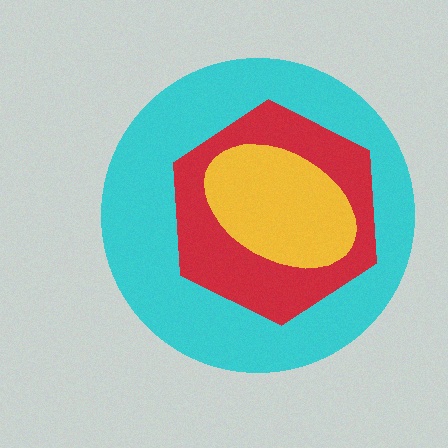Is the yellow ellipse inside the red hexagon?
Yes.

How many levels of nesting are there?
3.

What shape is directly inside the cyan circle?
The red hexagon.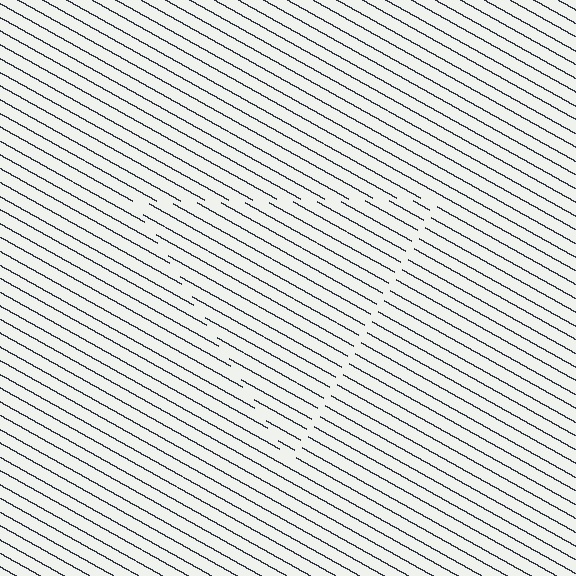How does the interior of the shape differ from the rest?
The interior of the shape contains the same grating, shifted by half a period — the contour is defined by the phase discontinuity where line-ends from the inner and outer gratings abut.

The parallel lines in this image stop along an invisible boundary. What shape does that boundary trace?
An illusory triangle. The interior of the shape contains the same grating, shifted by half a period — the contour is defined by the phase discontinuity where line-ends from the inner and outer gratings abut.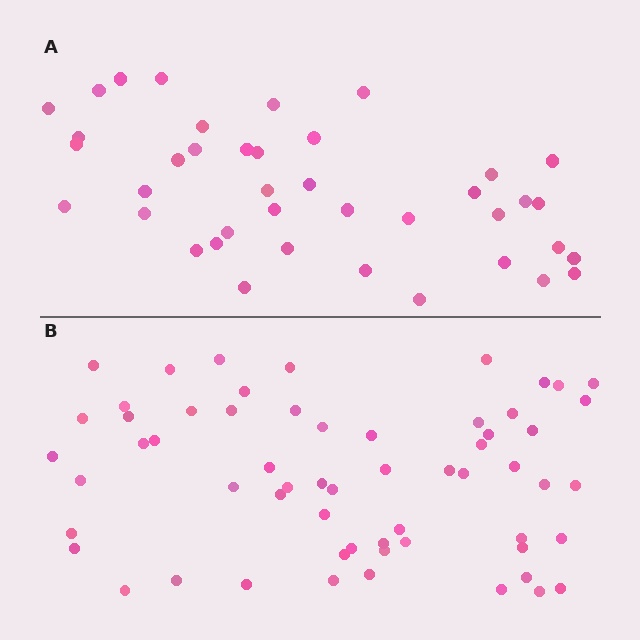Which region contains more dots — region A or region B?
Region B (the bottom region) has more dots.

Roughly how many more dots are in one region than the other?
Region B has approximately 20 more dots than region A.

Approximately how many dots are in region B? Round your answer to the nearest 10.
About 60 dots.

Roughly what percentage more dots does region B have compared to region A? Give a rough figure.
About 50% more.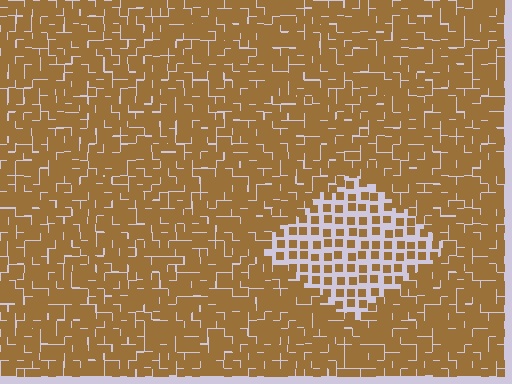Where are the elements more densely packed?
The elements are more densely packed outside the diamond boundary.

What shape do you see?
I see a diamond.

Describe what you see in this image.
The image contains small brown elements arranged at two different densities. A diamond-shaped region is visible where the elements are less densely packed than the surrounding area.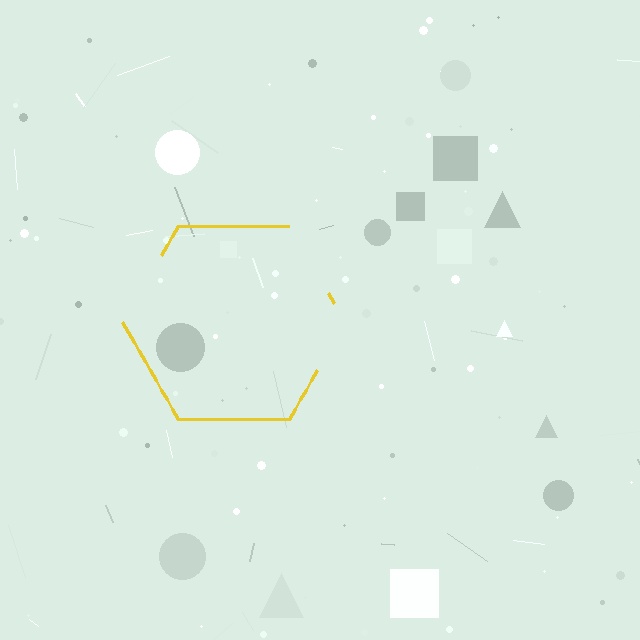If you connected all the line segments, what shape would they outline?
They would outline a hexagon.